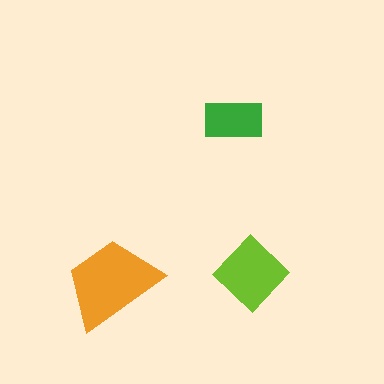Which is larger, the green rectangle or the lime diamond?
The lime diamond.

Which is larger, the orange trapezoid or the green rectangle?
The orange trapezoid.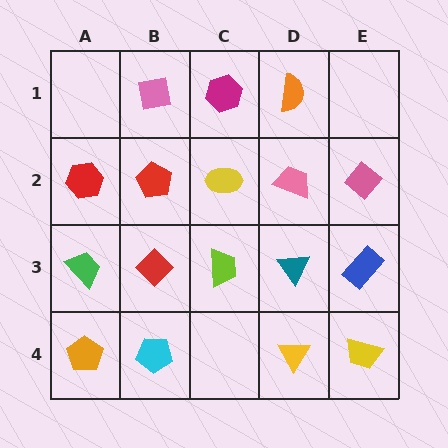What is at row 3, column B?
A red diamond.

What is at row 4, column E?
A yellow trapezoid.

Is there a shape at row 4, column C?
No, that cell is empty.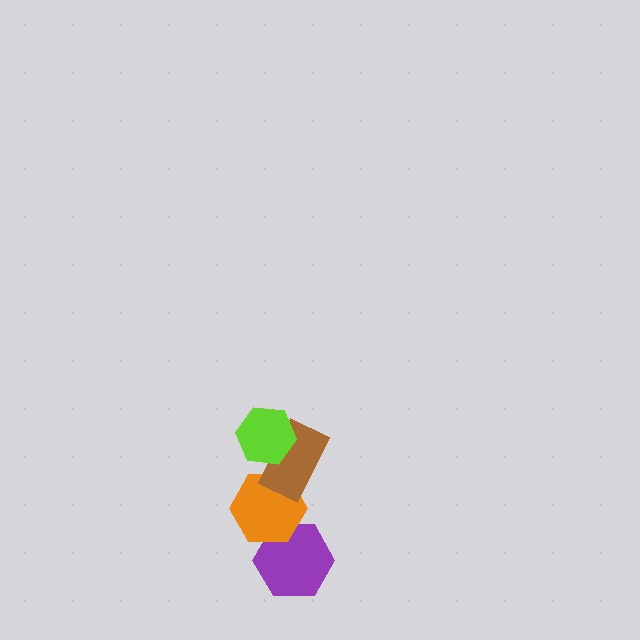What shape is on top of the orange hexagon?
The brown rectangle is on top of the orange hexagon.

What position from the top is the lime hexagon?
The lime hexagon is 1st from the top.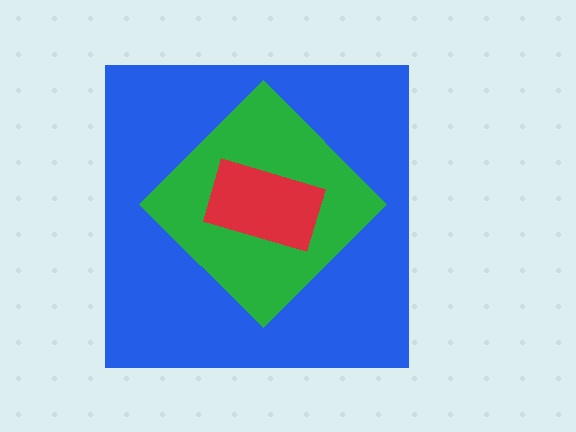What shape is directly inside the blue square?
The green diamond.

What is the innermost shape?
The red rectangle.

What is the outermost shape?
The blue square.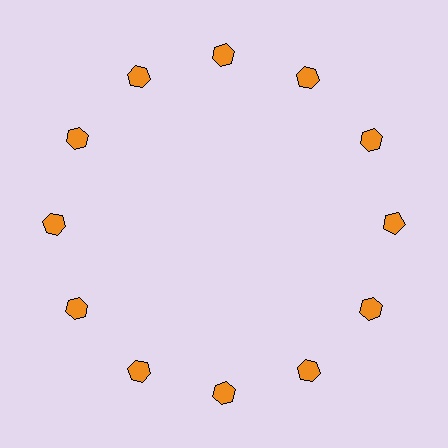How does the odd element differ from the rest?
It has a different shape: pentagon instead of hexagon.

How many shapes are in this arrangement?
There are 12 shapes arranged in a ring pattern.